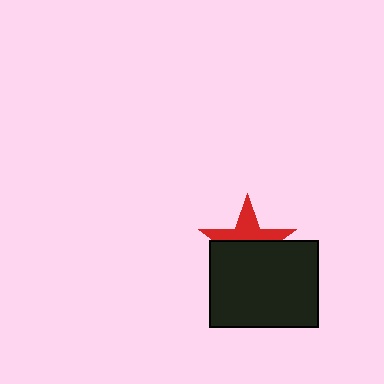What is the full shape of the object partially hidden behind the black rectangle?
The partially hidden object is a red star.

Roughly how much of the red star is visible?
A small part of it is visible (roughly 42%).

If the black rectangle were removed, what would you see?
You would see the complete red star.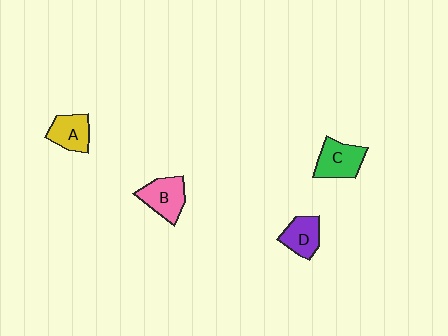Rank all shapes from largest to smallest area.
From largest to smallest: C (green), B (pink), A (yellow), D (purple).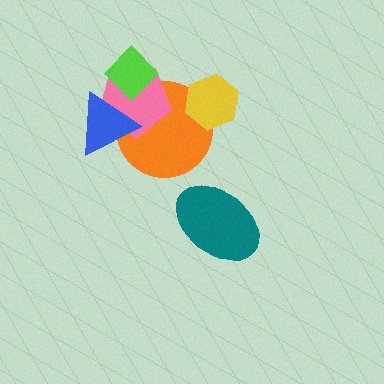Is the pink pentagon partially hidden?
Yes, it is partially covered by another shape.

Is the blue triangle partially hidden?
Yes, it is partially covered by another shape.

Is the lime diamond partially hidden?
No, no other shape covers it.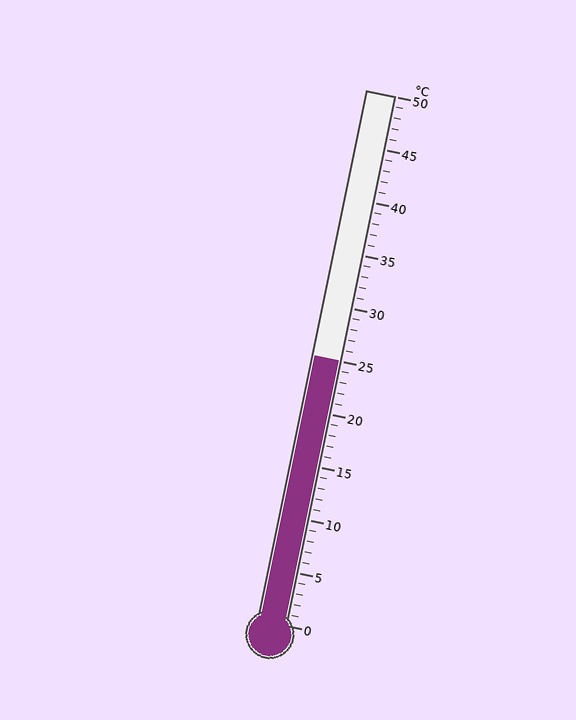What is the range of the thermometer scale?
The thermometer scale ranges from 0°C to 50°C.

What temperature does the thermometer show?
The thermometer shows approximately 25°C.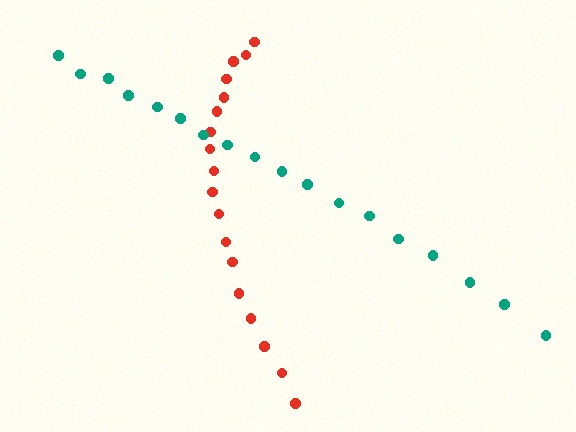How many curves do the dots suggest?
There are 2 distinct paths.